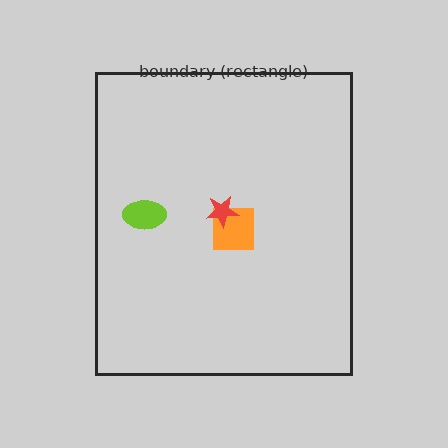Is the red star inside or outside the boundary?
Inside.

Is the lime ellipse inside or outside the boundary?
Inside.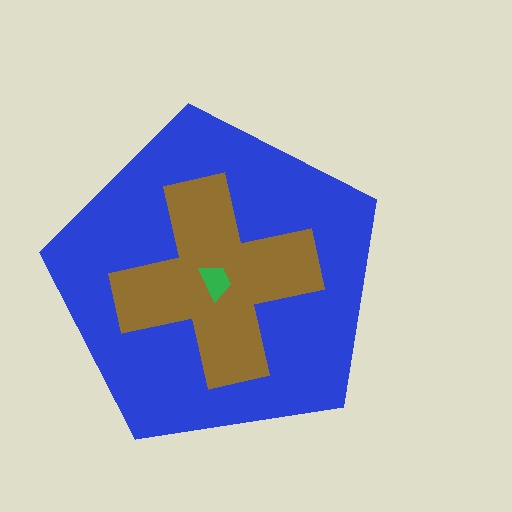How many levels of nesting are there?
3.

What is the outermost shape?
The blue pentagon.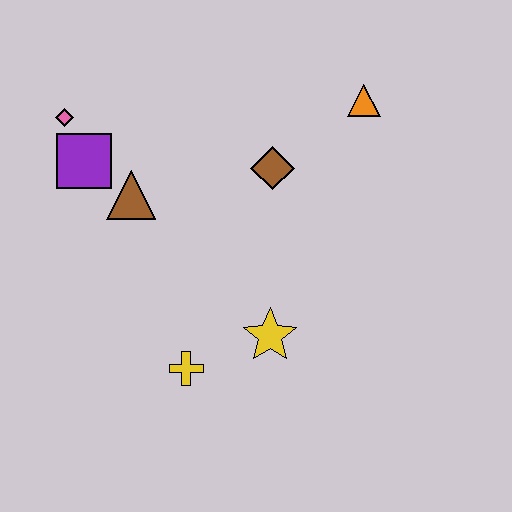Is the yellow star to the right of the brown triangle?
Yes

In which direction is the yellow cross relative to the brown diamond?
The yellow cross is below the brown diamond.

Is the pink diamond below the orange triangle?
Yes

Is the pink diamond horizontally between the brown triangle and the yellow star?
No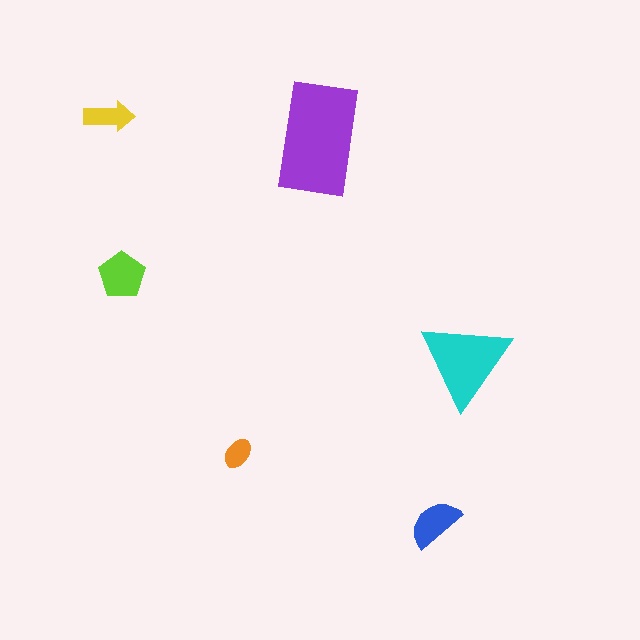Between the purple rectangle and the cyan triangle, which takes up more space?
The purple rectangle.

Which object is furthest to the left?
The yellow arrow is leftmost.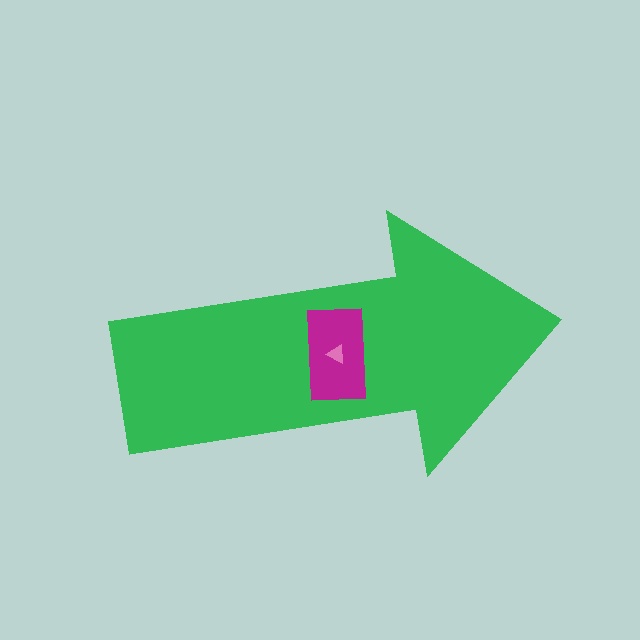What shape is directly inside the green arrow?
The magenta rectangle.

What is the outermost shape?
The green arrow.